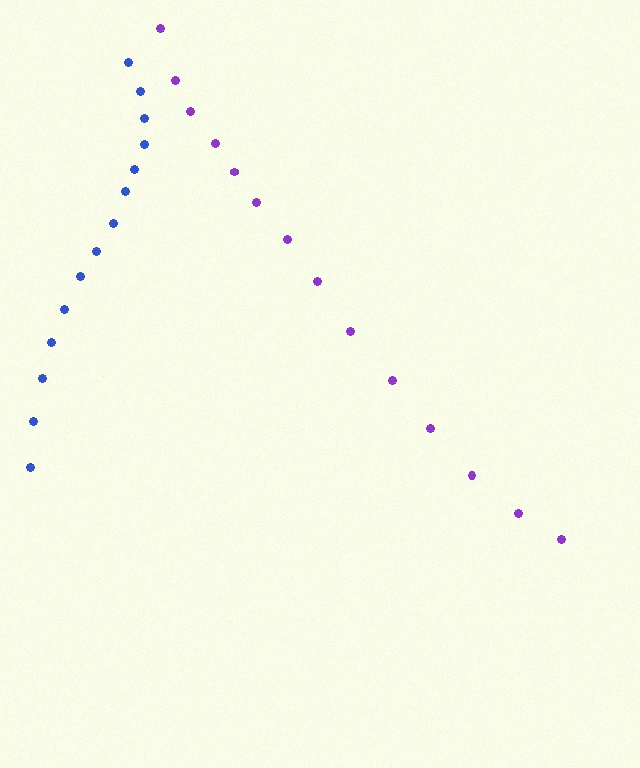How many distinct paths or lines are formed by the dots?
There are 2 distinct paths.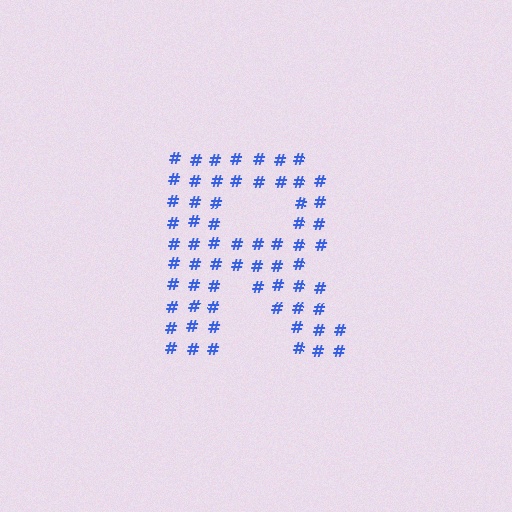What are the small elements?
The small elements are hash symbols.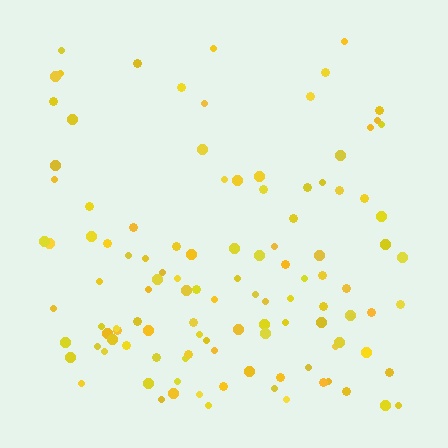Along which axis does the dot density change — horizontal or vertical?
Vertical.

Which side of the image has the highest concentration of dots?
The bottom.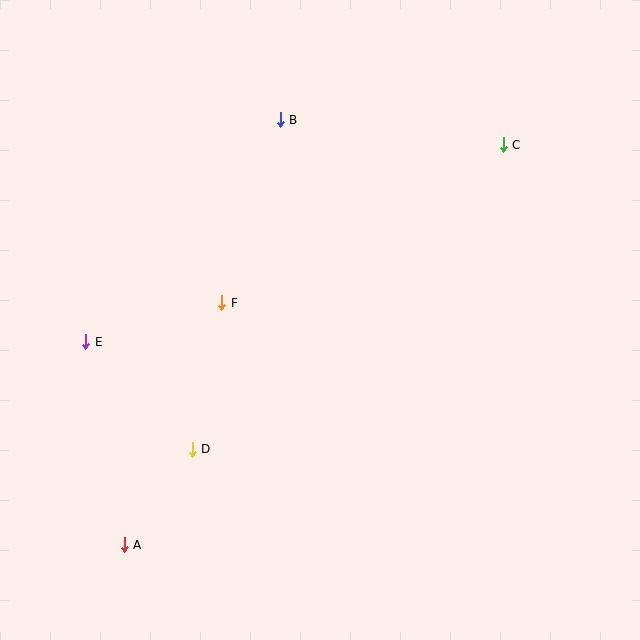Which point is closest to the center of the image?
Point F at (222, 303) is closest to the center.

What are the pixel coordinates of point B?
Point B is at (280, 120).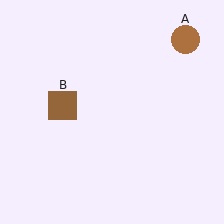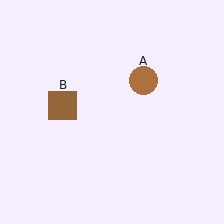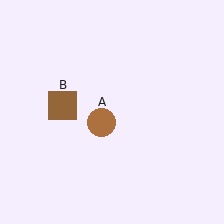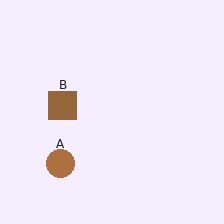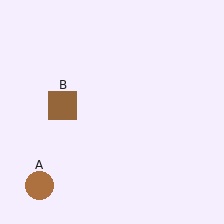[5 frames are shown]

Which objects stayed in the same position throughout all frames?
Brown square (object B) remained stationary.